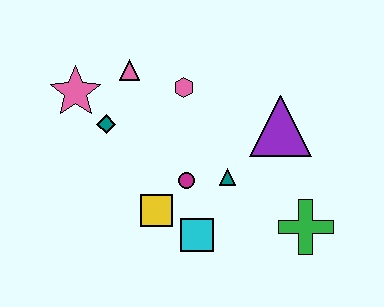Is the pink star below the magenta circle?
No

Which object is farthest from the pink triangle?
The green cross is farthest from the pink triangle.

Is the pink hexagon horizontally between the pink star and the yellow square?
No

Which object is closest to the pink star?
The teal diamond is closest to the pink star.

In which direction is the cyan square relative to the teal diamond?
The cyan square is below the teal diamond.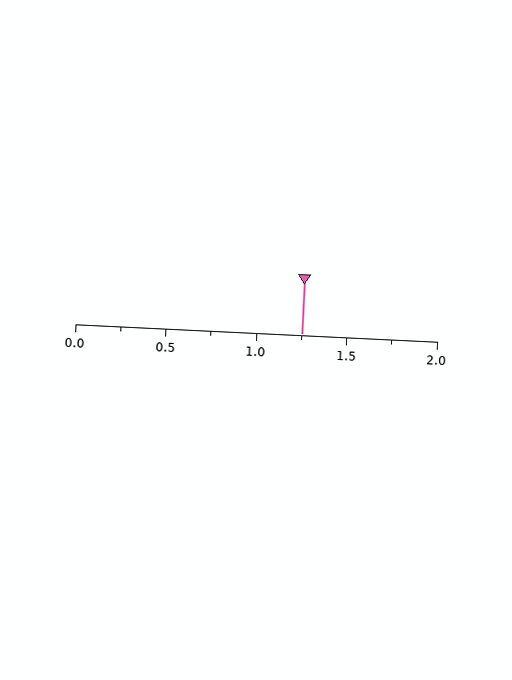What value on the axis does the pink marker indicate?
The marker indicates approximately 1.25.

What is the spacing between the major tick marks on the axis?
The major ticks are spaced 0.5 apart.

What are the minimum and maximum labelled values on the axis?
The axis runs from 0.0 to 2.0.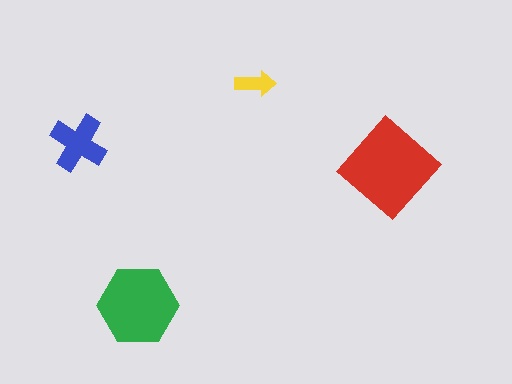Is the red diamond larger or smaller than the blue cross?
Larger.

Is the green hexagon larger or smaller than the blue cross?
Larger.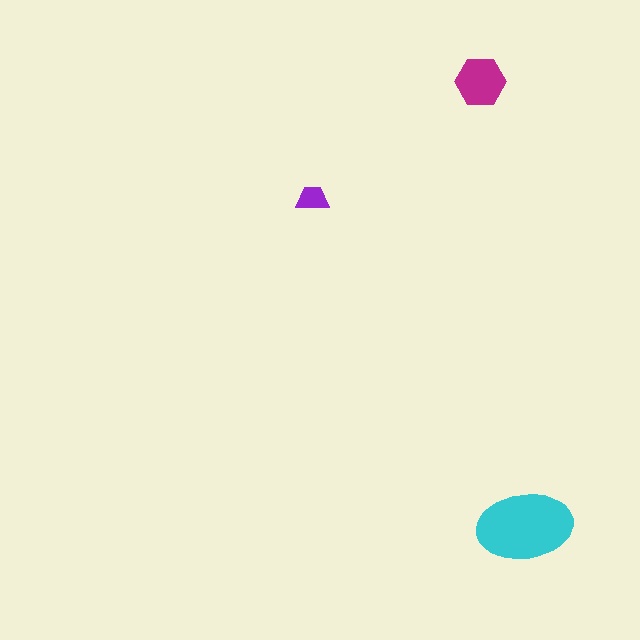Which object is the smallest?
The purple trapezoid.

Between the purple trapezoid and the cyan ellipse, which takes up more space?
The cyan ellipse.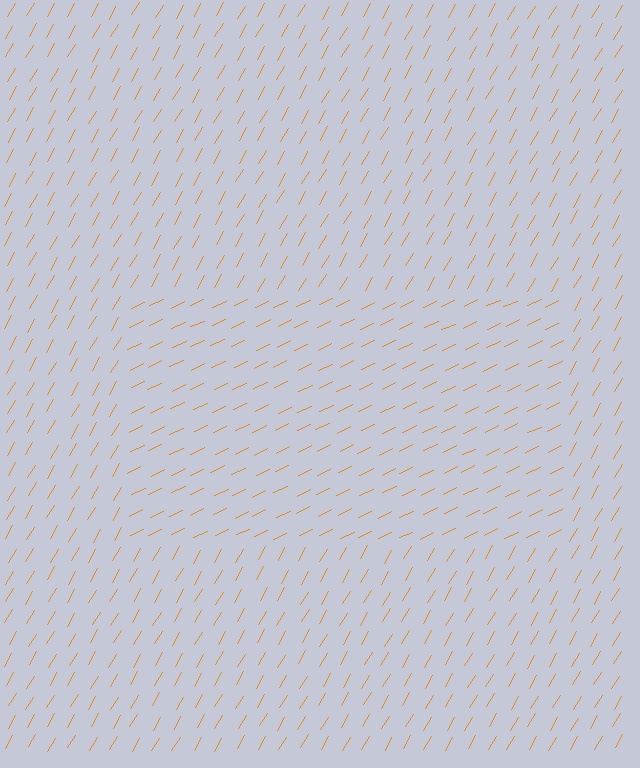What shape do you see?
I see a rectangle.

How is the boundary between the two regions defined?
The boundary is defined purely by a change in line orientation (approximately 34 degrees difference). All lines are the same color and thickness.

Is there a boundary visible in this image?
Yes, there is a texture boundary formed by a change in line orientation.